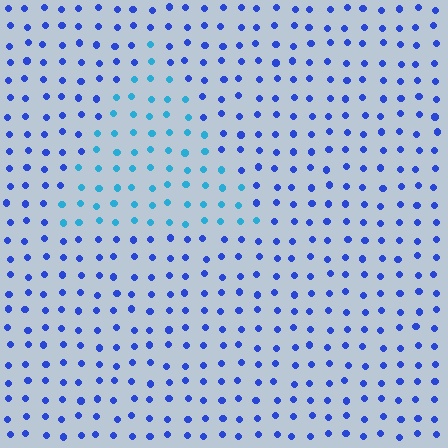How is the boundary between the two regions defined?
The boundary is defined purely by a slight shift in hue (about 36 degrees). Spacing, size, and orientation are identical on both sides.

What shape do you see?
I see a triangle.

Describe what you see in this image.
The image is filled with small blue elements in a uniform arrangement. A triangle-shaped region is visible where the elements are tinted to a slightly different hue, forming a subtle color boundary.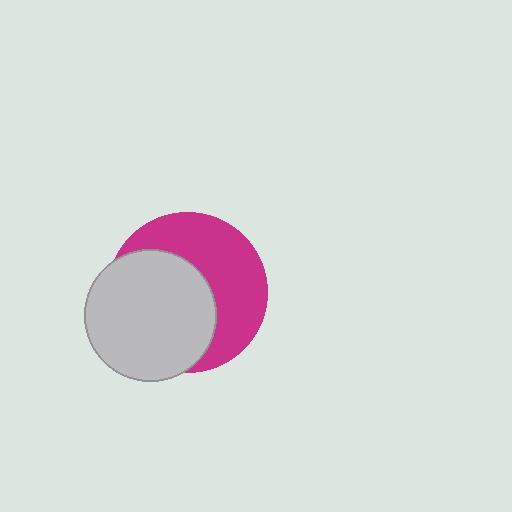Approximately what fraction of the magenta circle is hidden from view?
Roughly 51% of the magenta circle is hidden behind the light gray circle.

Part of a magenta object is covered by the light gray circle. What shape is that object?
It is a circle.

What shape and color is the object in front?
The object in front is a light gray circle.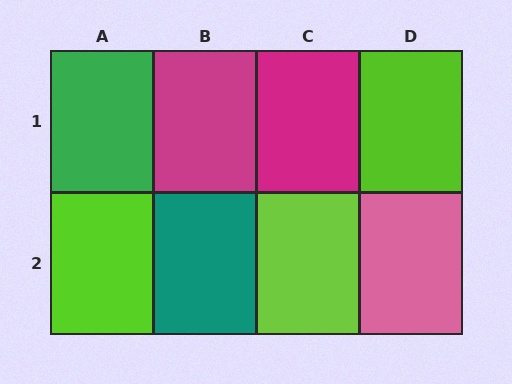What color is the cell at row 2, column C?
Lime.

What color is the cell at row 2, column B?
Teal.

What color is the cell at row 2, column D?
Pink.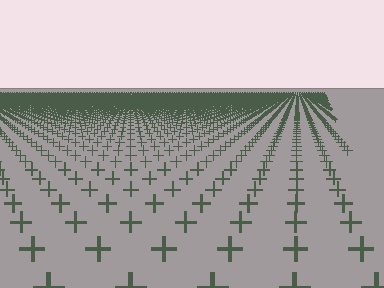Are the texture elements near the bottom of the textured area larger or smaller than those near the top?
Larger. Near the bottom, elements are closer to the viewer and appear at a bigger on-screen size.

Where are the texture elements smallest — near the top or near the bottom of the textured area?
Near the top.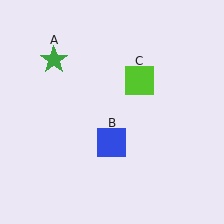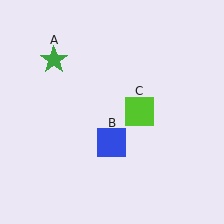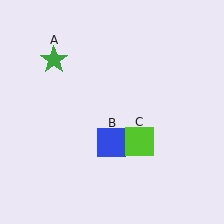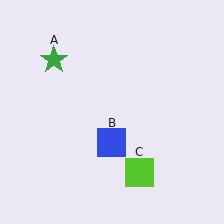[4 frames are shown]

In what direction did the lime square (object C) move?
The lime square (object C) moved down.